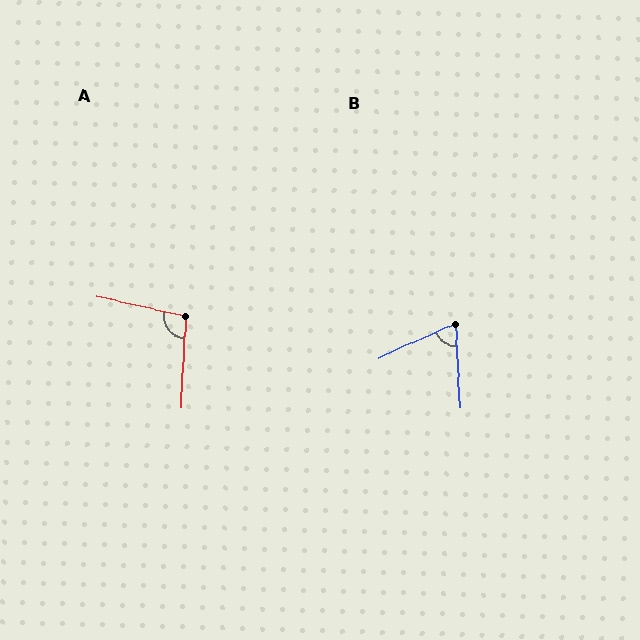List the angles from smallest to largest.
B (68°), A (99°).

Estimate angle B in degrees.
Approximately 68 degrees.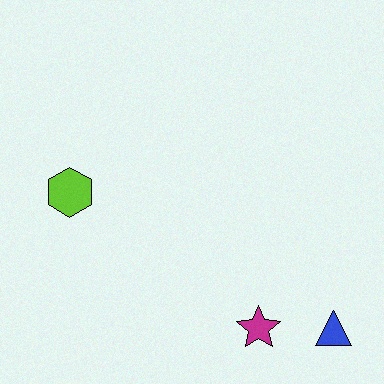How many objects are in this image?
There are 3 objects.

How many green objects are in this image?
There are no green objects.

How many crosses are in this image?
There are no crosses.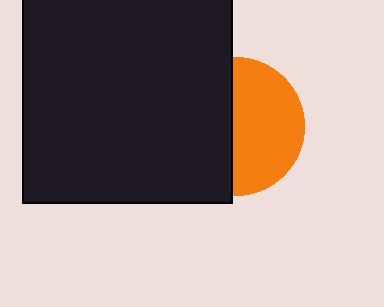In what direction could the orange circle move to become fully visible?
The orange circle could move right. That would shift it out from behind the black square entirely.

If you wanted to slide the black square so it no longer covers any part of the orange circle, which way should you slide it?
Slide it left — that is the most direct way to separate the two shapes.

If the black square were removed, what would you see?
You would see the complete orange circle.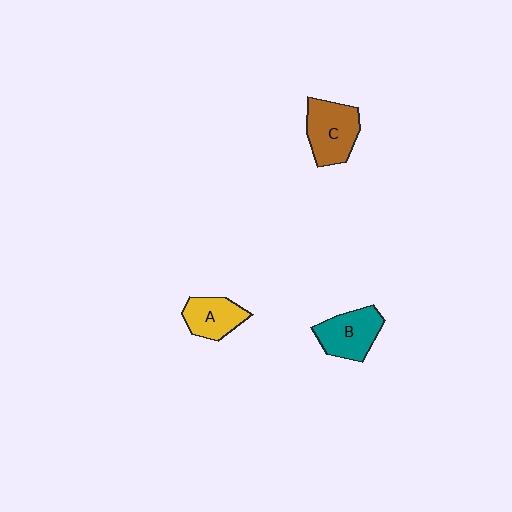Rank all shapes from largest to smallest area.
From largest to smallest: C (brown), B (teal), A (yellow).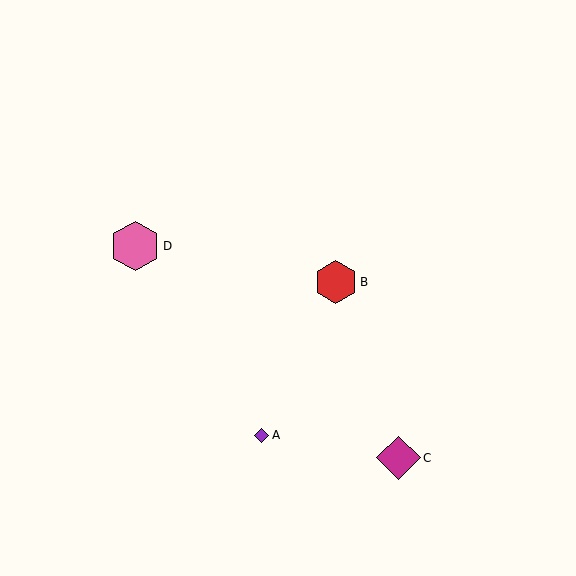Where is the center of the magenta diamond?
The center of the magenta diamond is at (398, 458).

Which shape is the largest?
The pink hexagon (labeled D) is the largest.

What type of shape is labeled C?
Shape C is a magenta diamond.